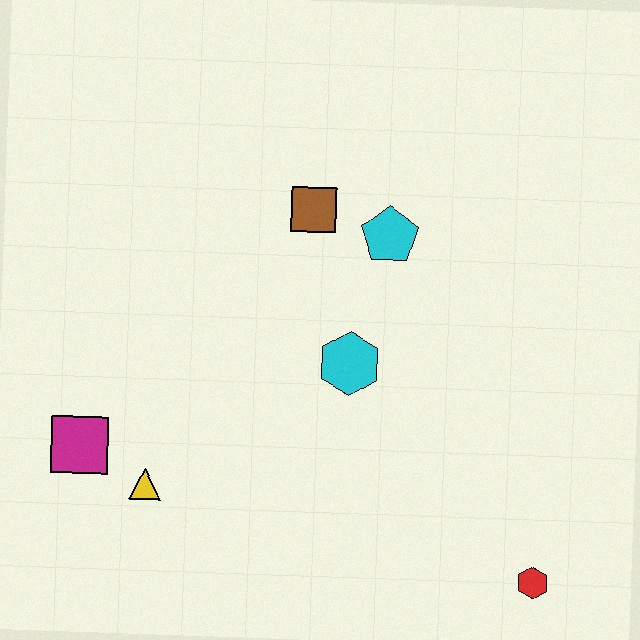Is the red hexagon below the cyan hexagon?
Yes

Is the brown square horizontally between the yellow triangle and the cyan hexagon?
Yes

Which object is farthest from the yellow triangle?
The red hexagon is farthest from the yellow triangle.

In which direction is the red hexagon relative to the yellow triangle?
The red hexagon is to the right of the yellow triangle.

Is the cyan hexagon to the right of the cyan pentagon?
No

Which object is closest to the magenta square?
The yellow triangle is closest to the magenta square.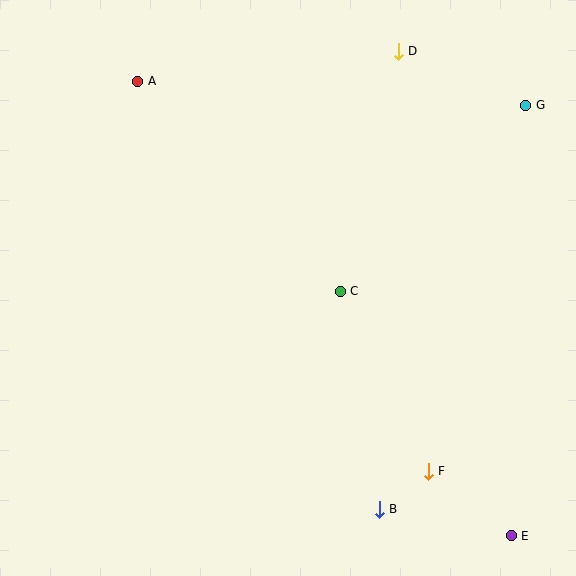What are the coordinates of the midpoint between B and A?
The midpoint between B and A is at (258, 295).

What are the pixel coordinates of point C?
Point C is at (340, 291).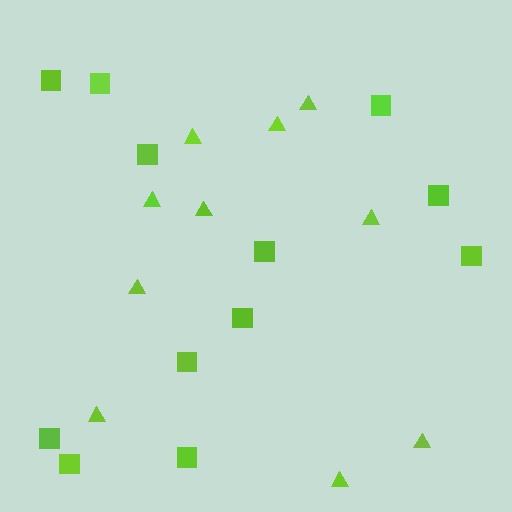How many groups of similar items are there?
There are 2 groups: one group of squares (12) and one group of triangles (10).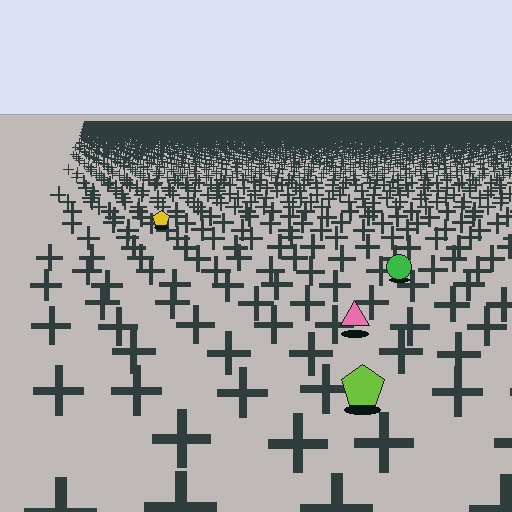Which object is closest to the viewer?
The lime pentagon is closest. The texture marks near it are larger and more spread out.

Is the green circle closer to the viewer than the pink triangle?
No. The pink triangle is closer — you can tell from the texture gradient: the ground texture is coarser near it.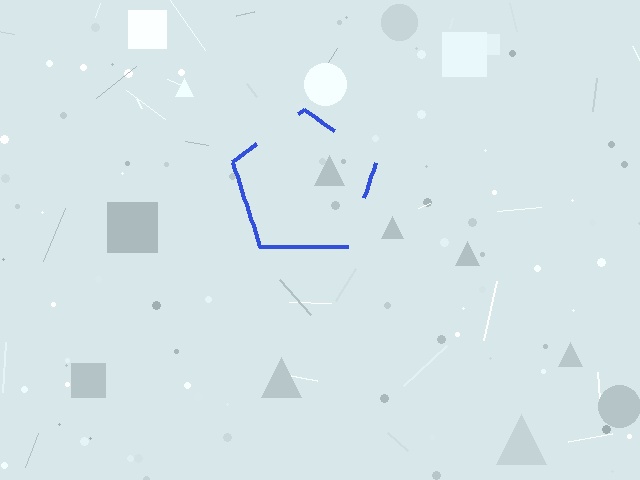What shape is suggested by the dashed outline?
The dashed outline suggests a pentagon.